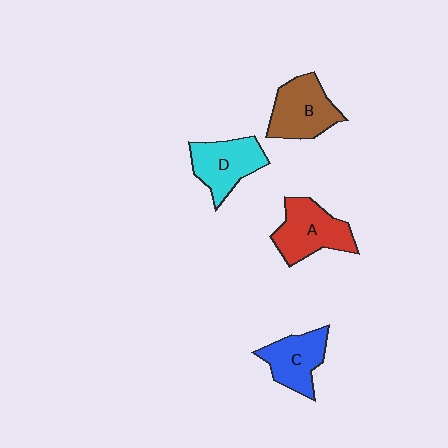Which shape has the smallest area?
Shape C (blue).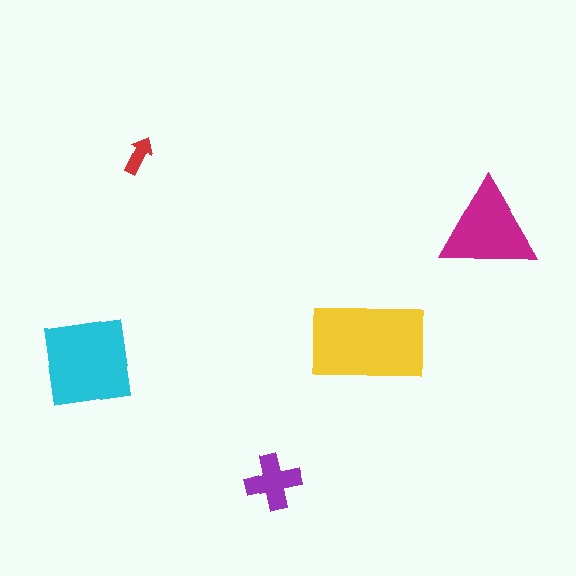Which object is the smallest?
The red arrow.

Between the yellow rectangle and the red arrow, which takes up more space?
The yellow rectangle.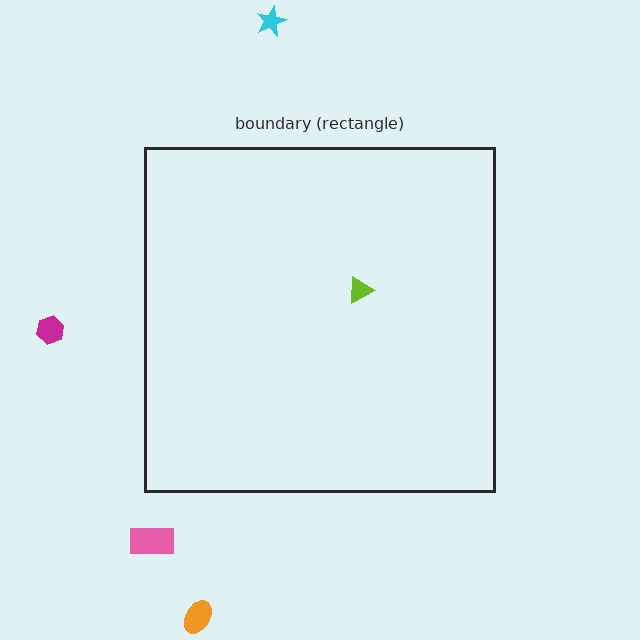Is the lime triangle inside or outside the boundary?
Inside.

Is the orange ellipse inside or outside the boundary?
Outside.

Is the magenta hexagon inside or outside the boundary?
Outside.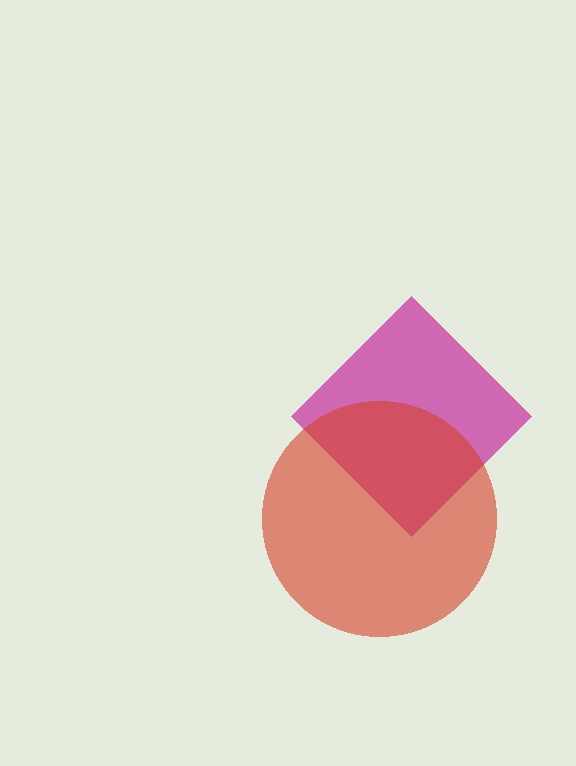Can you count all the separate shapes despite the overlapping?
Yes, there are 2 separate shapes.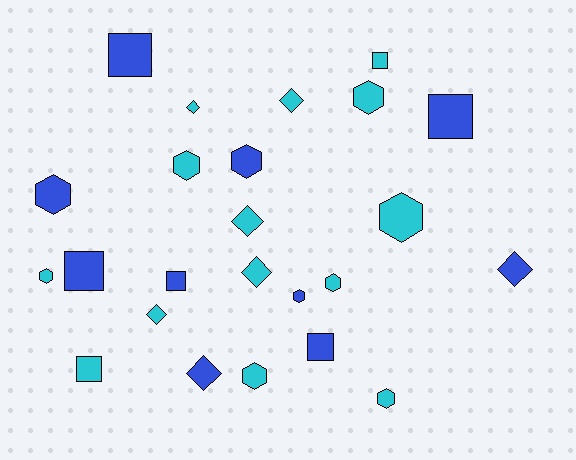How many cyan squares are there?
There are 2 cyan squares.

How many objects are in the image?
There are 24 objects.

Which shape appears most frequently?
Hexagon, with 10 objects.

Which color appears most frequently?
Cyan, with 14 objects.